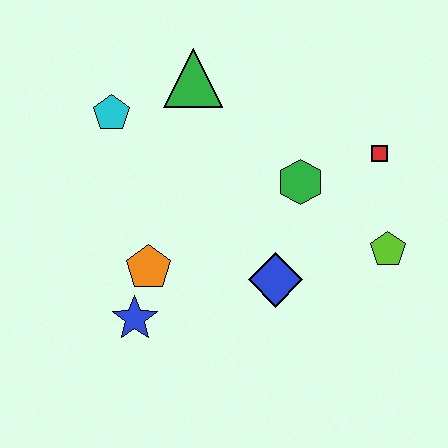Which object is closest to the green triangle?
The cyan pentagon is closest to the green triangle.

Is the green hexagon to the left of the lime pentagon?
Yes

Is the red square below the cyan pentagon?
Yes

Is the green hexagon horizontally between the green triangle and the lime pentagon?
Yes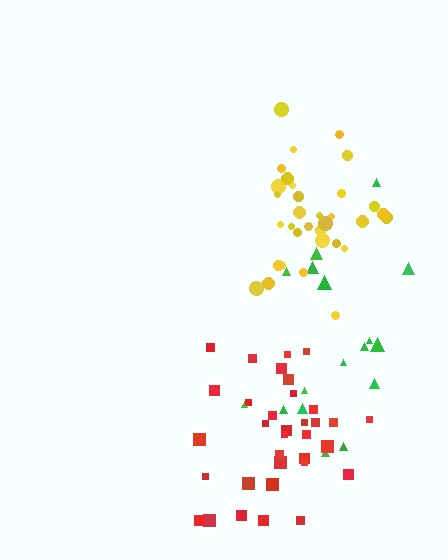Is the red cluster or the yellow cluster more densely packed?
Yellow.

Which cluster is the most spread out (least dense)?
Green.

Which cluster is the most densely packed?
Yellow.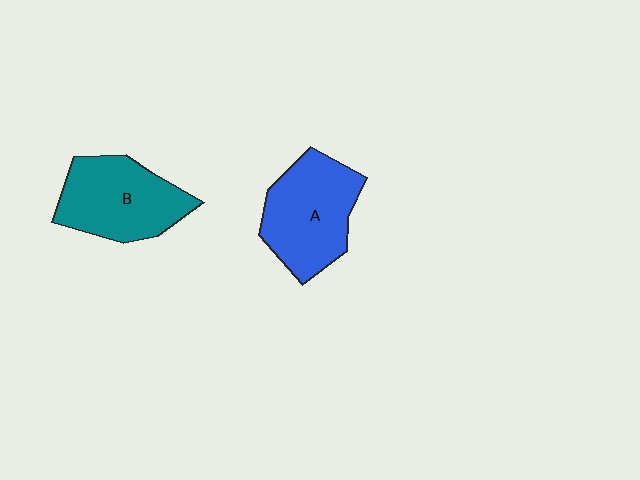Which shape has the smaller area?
Shape B (teal).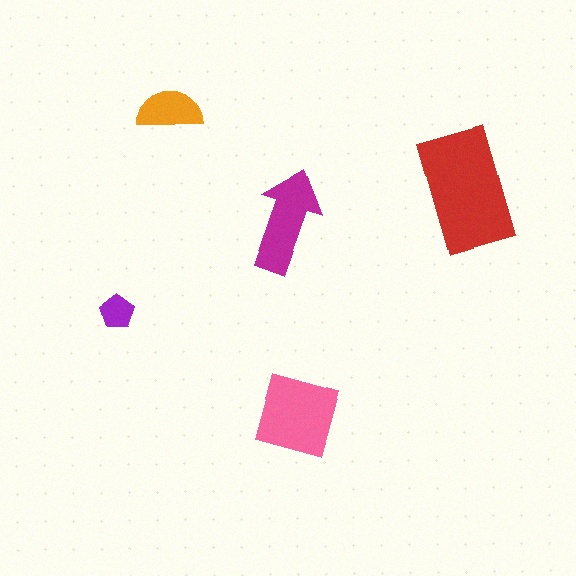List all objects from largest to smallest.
The red rectangle, the pink square, the magenta arrow, the orange semicircle, the purple pentagon.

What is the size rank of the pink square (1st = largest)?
2nd.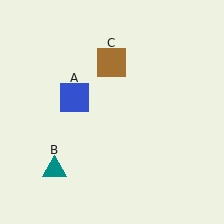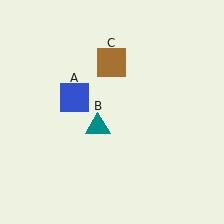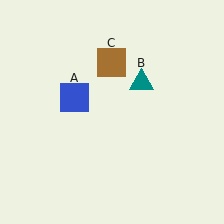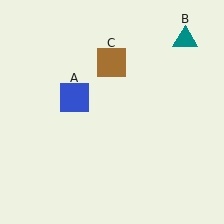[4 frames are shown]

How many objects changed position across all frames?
1 object changed position: teal triangle (object B).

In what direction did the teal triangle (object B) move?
The teal triangle (object B) moved up and to the right.